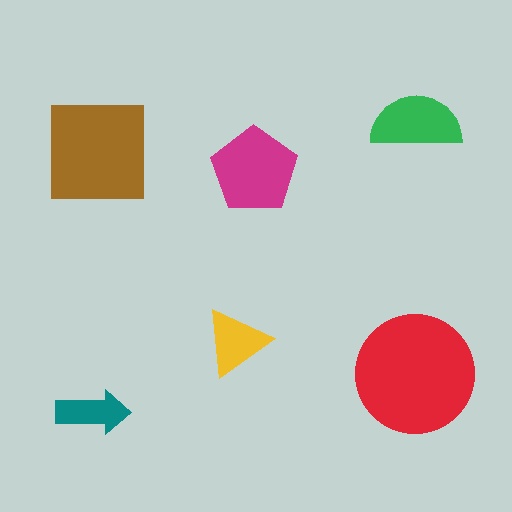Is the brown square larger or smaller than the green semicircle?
Larger.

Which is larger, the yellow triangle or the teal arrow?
The yellow triangle.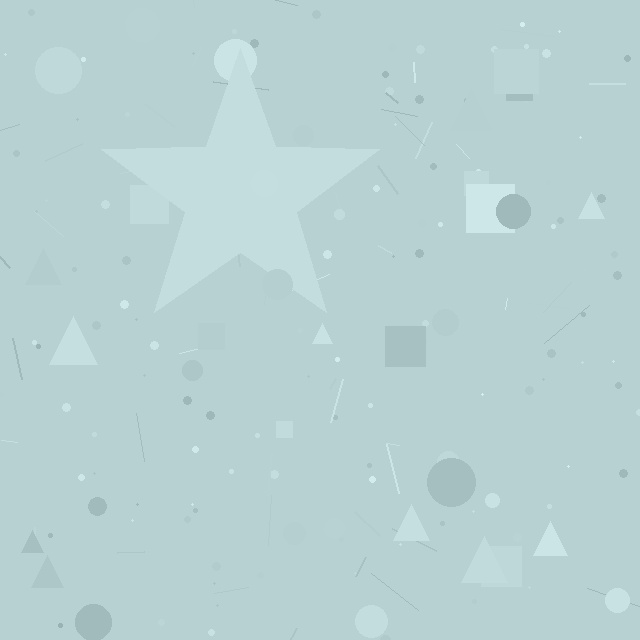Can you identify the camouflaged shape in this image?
The camouflaged shape is a star.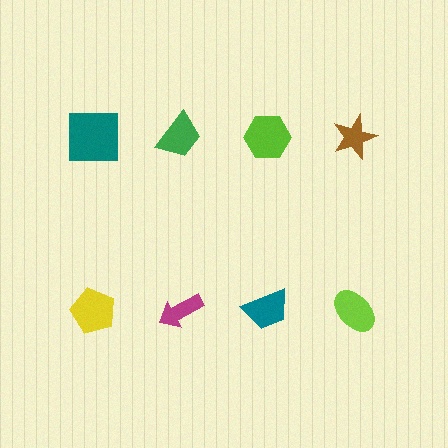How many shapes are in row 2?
4 shapes.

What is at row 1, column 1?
A teal square.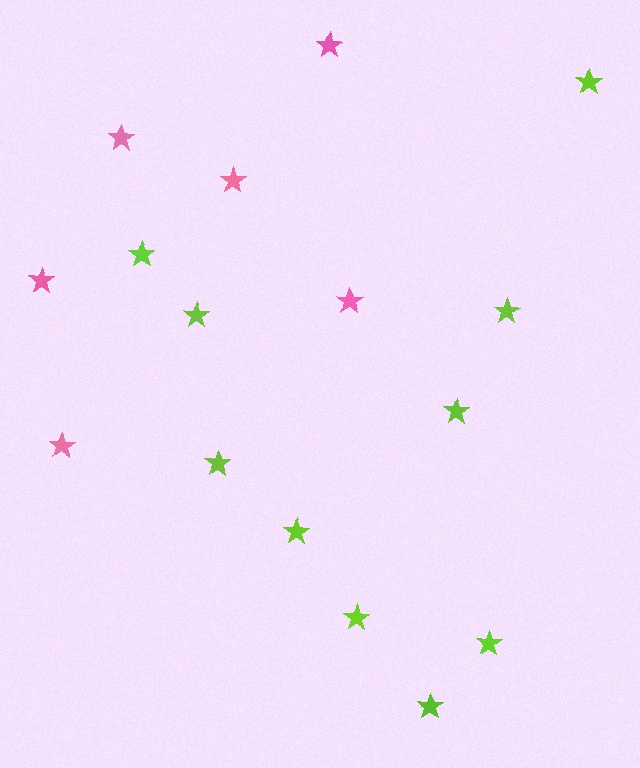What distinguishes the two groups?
There are 2 groups: one group of lime stars (10) and one group of pink stars (6).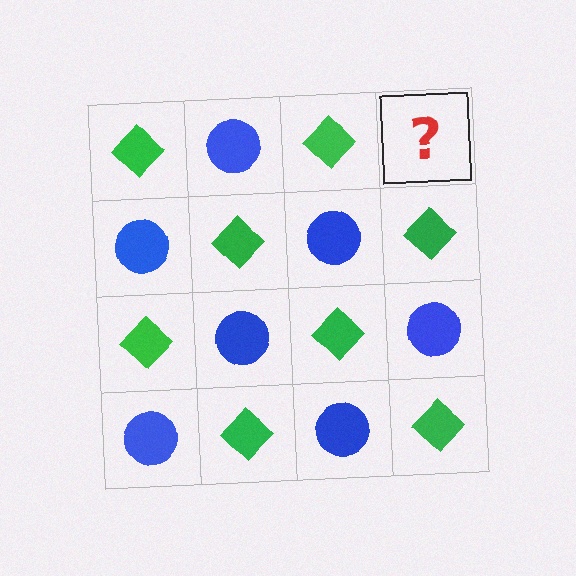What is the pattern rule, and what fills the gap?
The rule is that it alternates green diamond and blue circle in a checkerboard pattern. The gap should be filled with a blue circle.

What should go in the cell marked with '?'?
The missing cell should contain a blue circle.